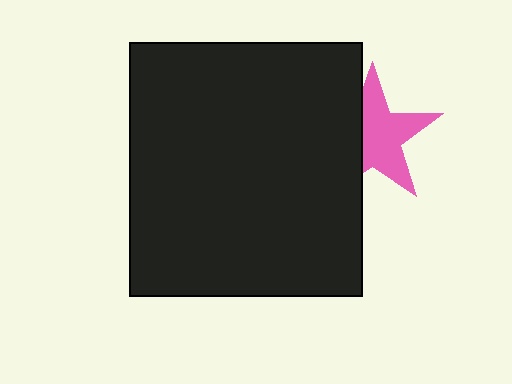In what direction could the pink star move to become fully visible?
The pink star could move right. That would shift it out from behind the black rectangle entirely.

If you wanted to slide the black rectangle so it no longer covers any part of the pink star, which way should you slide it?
Slide it left — that is the most direct way to separate the two shapes.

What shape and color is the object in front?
The object in front is a black rectangle.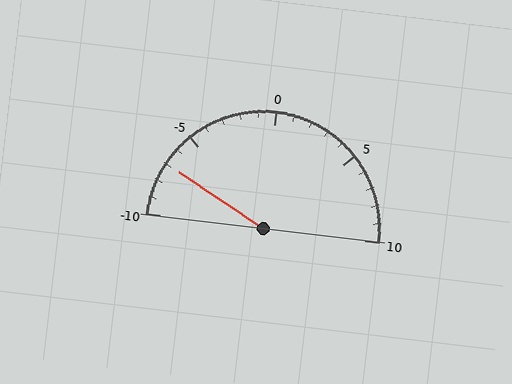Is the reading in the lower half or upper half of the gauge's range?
The reading is in the lower half of the range (-10 to 10).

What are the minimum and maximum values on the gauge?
The gauge ranges from -10 to 10.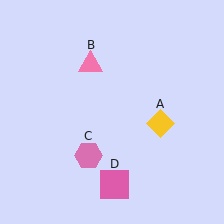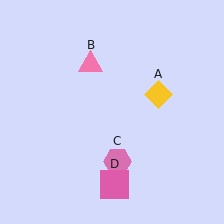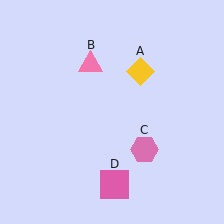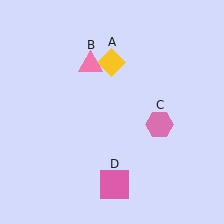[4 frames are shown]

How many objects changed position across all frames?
2 objects changed position: yellow diamond (object A), pink hexagon (object C).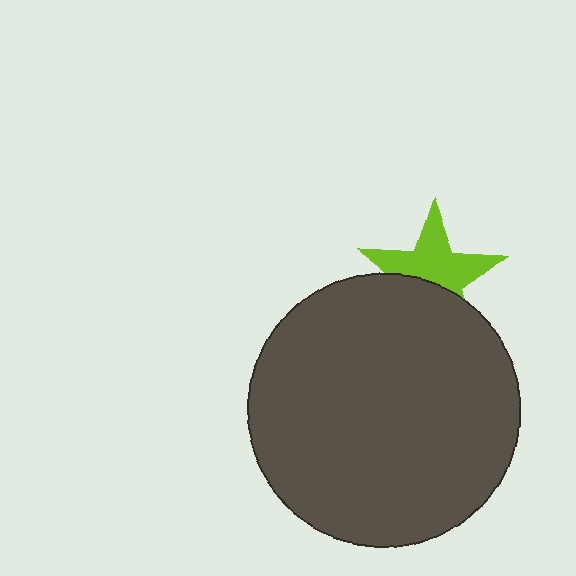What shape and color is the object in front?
The object in front is a dark gray circle.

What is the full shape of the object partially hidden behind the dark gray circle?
The partially hidden object is a lime star.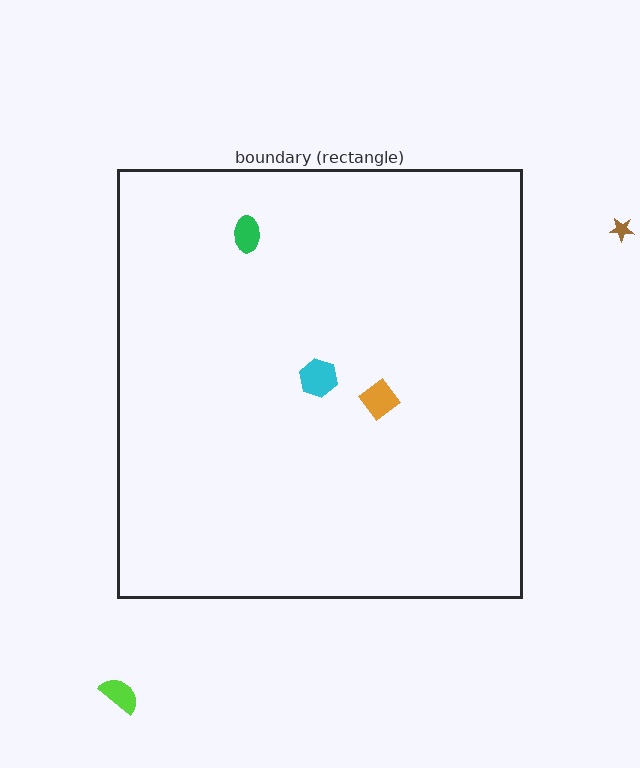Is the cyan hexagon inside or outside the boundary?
Inside.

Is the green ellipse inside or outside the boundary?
Inside.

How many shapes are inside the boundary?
3 inside, 2 outside.